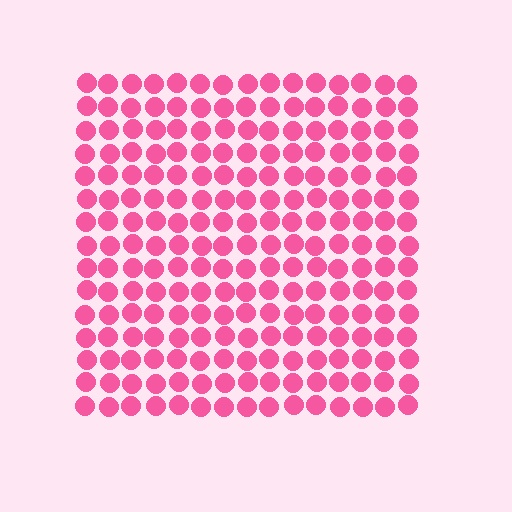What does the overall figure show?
The overall figure shows a square.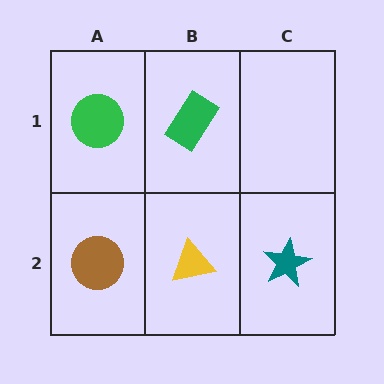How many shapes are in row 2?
3 shapes.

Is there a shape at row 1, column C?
No, that cell is empty.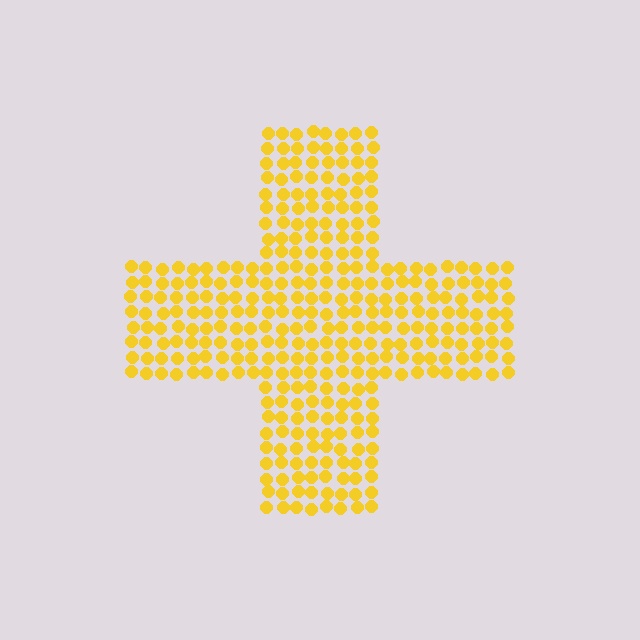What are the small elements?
The small elements are circles.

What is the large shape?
The large shape is a cross.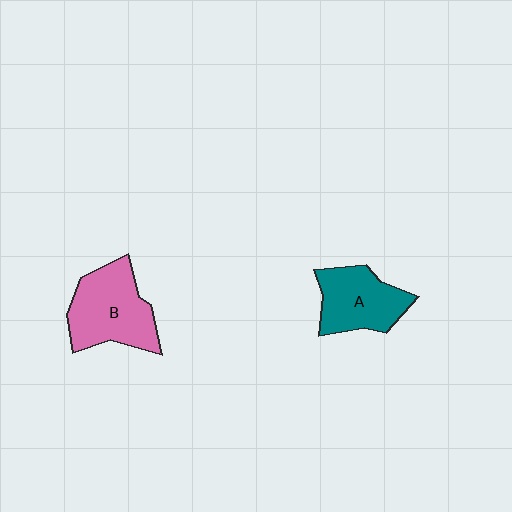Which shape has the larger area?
Shape B (pink).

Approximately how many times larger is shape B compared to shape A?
Approximately 1.2 times.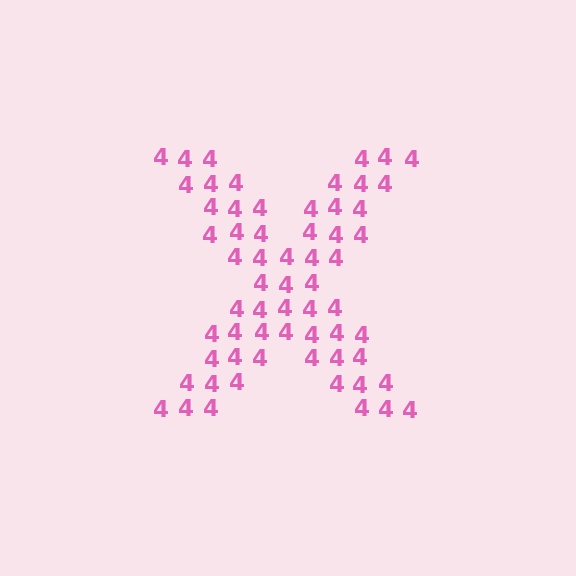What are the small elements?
The small elements are digit 4's.